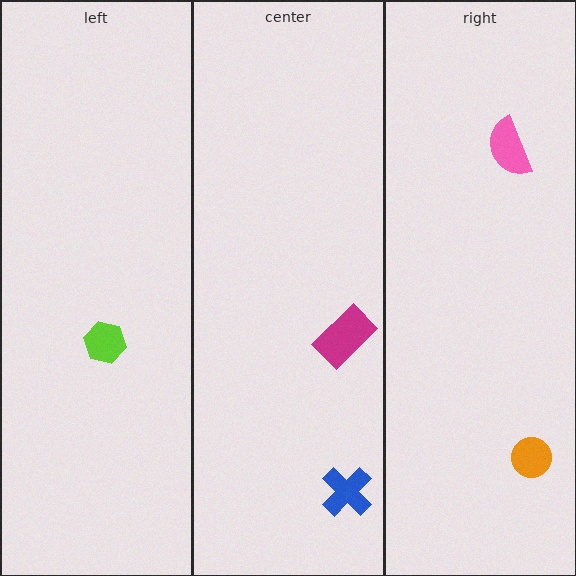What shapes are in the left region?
The lime hexagon.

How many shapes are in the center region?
2.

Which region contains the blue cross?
The center region.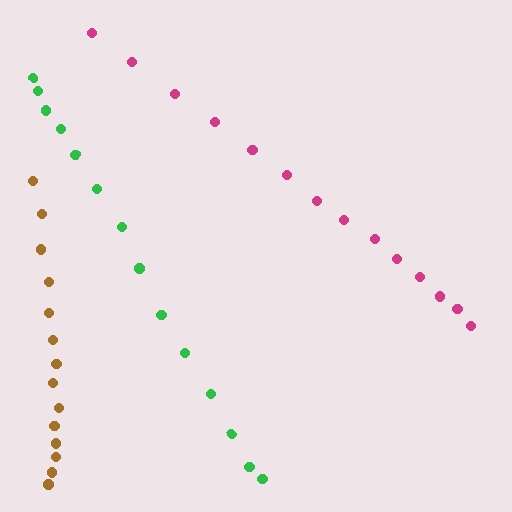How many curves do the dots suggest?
There are 3 distinct paths.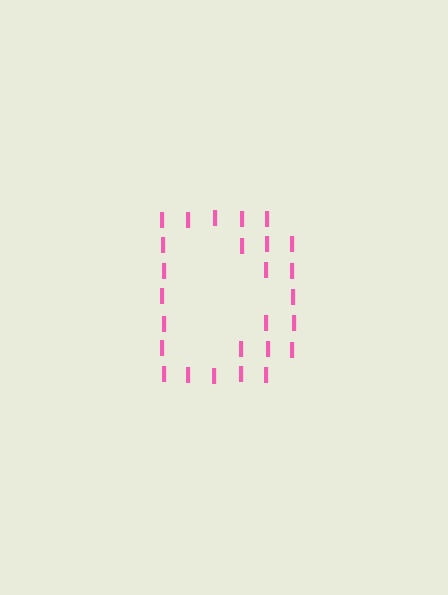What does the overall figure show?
The overall figure shows the letter D.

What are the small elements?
The small elements are letter I's.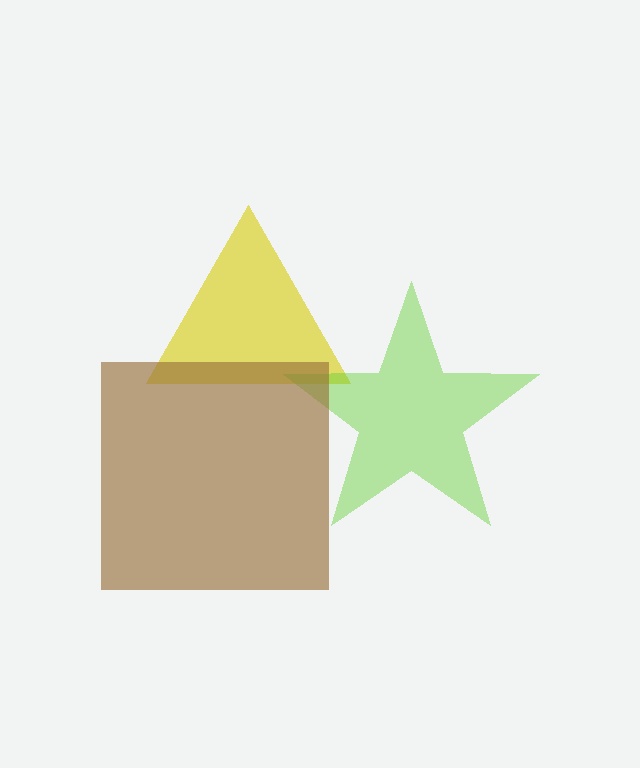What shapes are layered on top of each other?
The layered shapes are: a yellow triangle, a lime star, a brown square.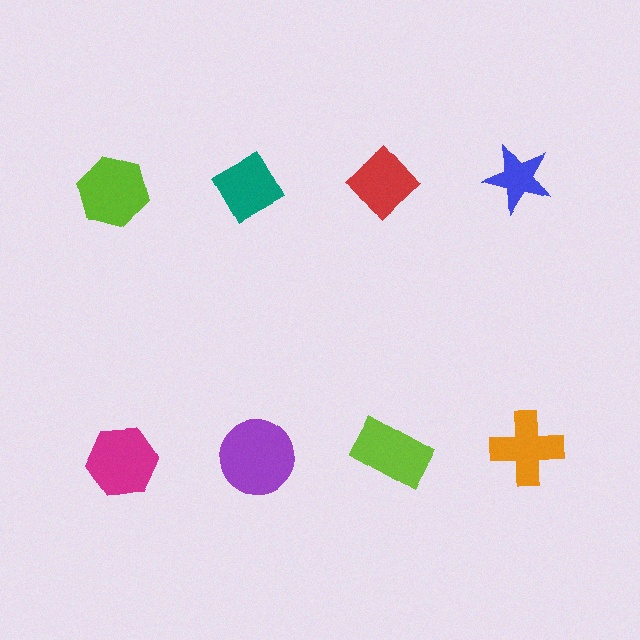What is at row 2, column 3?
A lime rectangle.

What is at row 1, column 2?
A teal diamond.